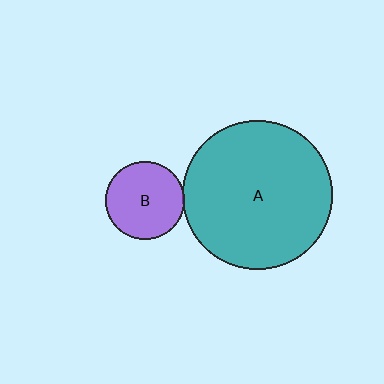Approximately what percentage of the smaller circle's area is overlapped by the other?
Approximately 5%.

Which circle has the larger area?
Circle A (teal).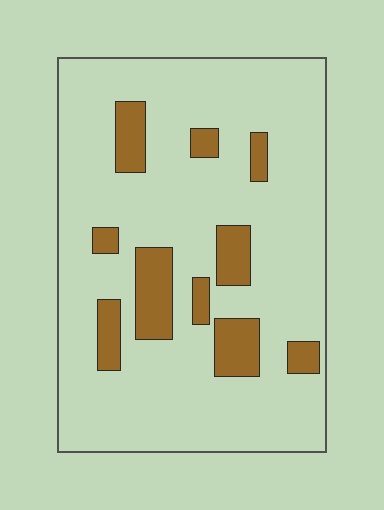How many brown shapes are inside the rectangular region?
10.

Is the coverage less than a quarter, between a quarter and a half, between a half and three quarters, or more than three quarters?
Less than a quarter.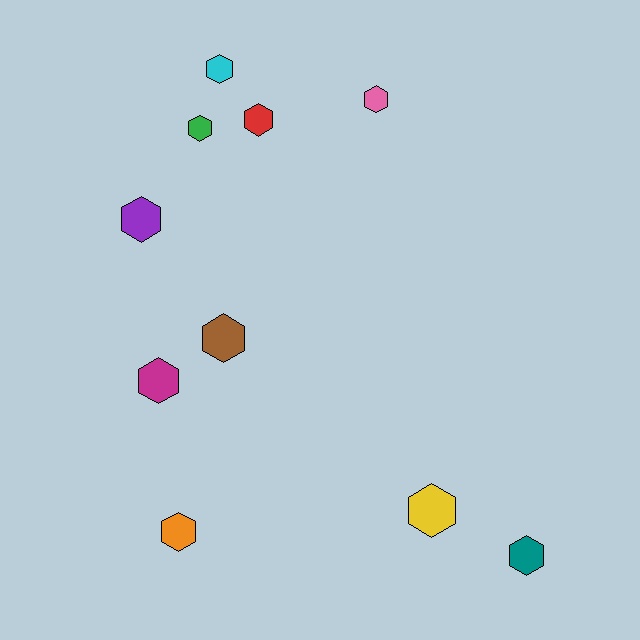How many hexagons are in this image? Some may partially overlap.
There are 10 hexagons.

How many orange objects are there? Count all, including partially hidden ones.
There is 1 orange object.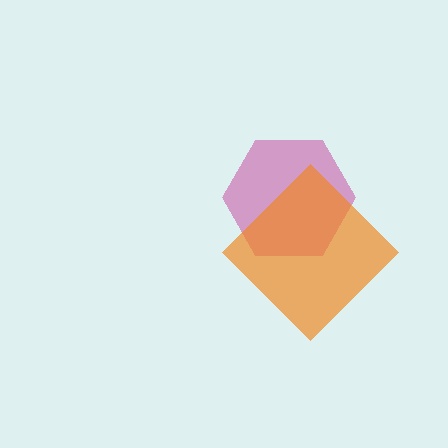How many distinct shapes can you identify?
There are 2 distinct shapes: a magenta hexagon, an orange diamond.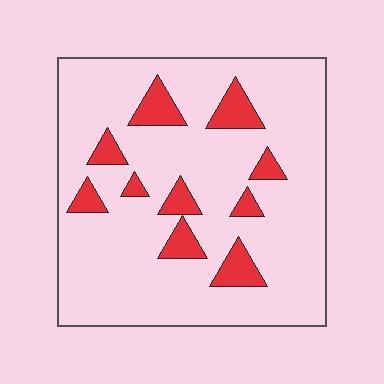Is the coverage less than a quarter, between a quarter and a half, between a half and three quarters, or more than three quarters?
Less than a quarter.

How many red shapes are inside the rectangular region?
10.